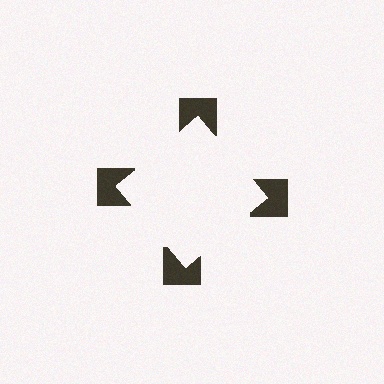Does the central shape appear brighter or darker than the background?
It typically appears slightly brighter than the background, even though no actual brightness change is drawn.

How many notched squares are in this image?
There are 4 — one at each vertex of the illusory square.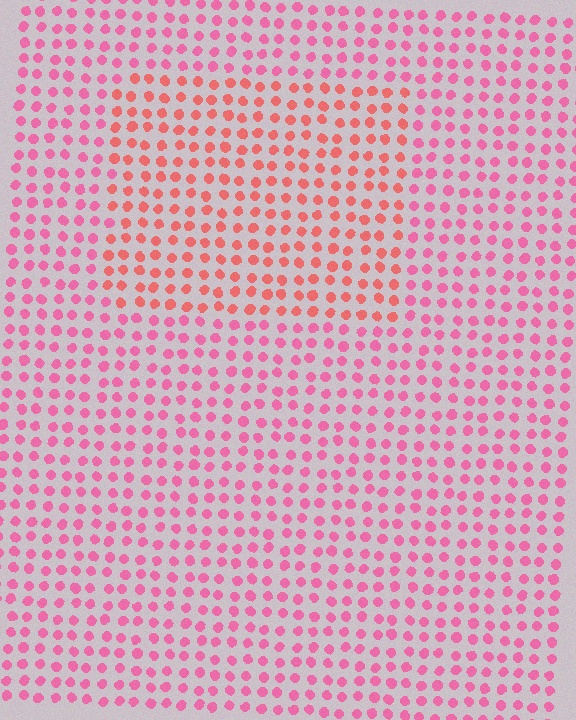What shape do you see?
I see a rectangle.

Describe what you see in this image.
The image is filled with small pink elements in a uniform arrangement. A rectangle-shaped region is visible where the elements are tinted to a slightly different hue, forming a subtle color boundary.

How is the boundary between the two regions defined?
The boundary is defined purely by a slight shift in hue (about 28 degrees). Spacing, size, and orientation are identical on both sides.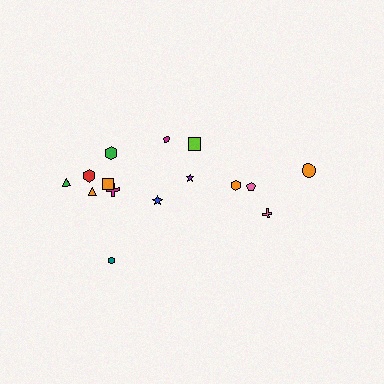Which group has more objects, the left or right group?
The left group.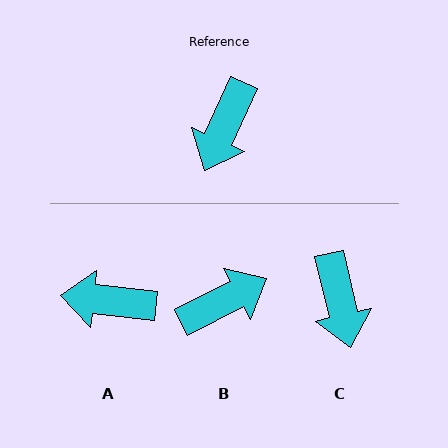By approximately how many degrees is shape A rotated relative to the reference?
Approximately 72 degrees clockwise.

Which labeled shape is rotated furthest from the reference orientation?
B, about 142 degrees away.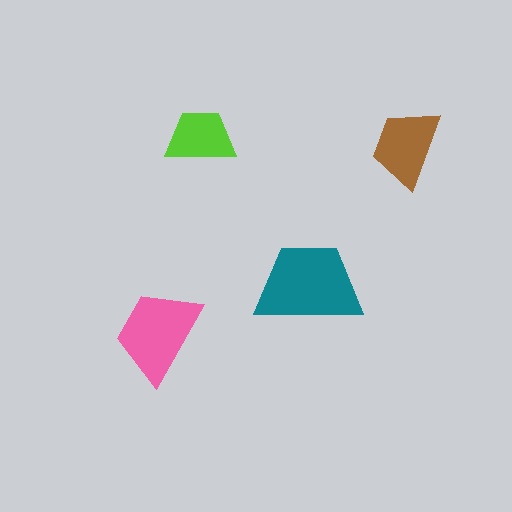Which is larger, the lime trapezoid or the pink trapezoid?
The pink one.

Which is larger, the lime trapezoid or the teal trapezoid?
The teal one.